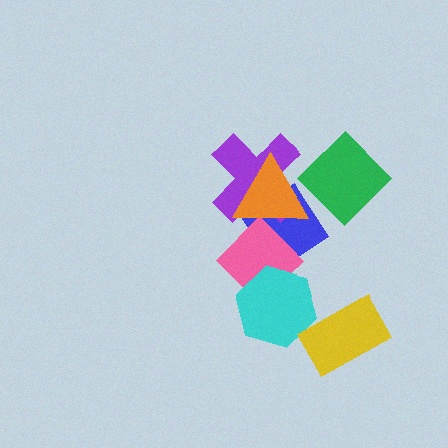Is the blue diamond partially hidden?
Yes, it is partially covered by another shape.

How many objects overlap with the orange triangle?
4 objects overlap with the orange triangle.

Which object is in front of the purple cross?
The orange triangle is in front of the purple cross.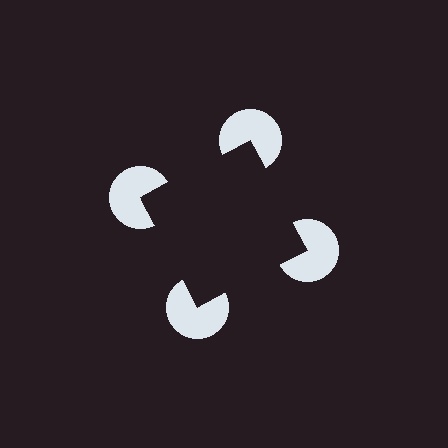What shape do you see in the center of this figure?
An illusory square — its edges are inferred from the aligned wedge cuts in the pac-man discs, not physically drawn.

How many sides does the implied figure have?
4 sides.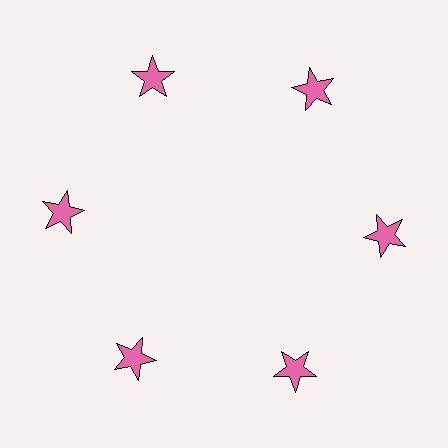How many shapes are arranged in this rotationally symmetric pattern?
There are 6 shapes, arranged in 6 groups of 1.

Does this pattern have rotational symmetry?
Yes, this pattern has 6-fold rotational symmetry. It looks the same after rotating 60 degrees around the center.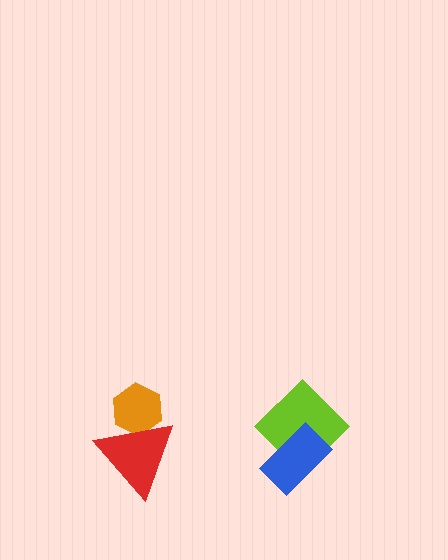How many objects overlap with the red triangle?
1 object overlaps with the red triangle.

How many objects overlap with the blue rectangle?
1 object overlaps with the blue rectangle.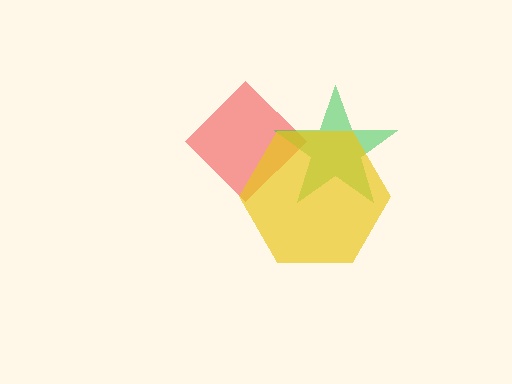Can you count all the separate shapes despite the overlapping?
Yes, there are 3 separate shapes.